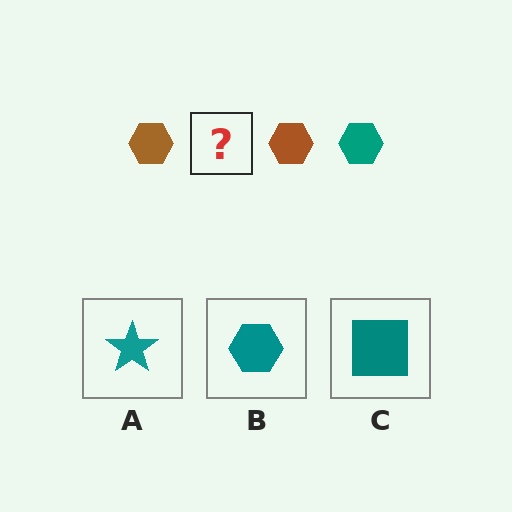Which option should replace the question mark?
Option B.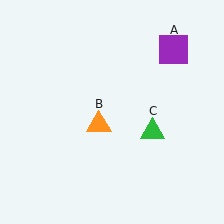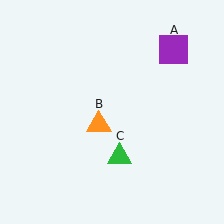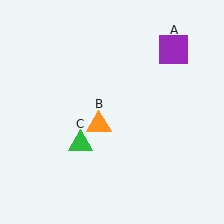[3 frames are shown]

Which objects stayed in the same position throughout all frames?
Purple square (object A) and orange triangle (object B) remained stationary.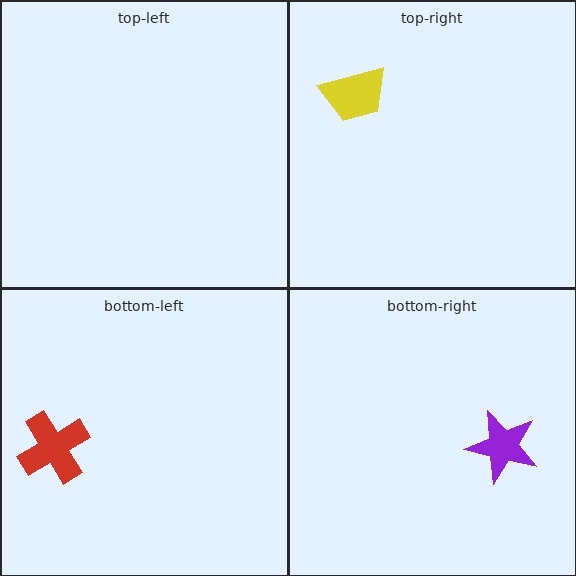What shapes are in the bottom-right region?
The purple star.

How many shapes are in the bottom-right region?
1.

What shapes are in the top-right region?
The yellow trapezoid.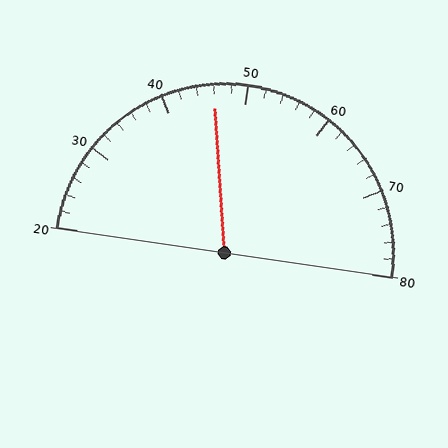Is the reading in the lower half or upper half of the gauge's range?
The reading is in the lower half of the range (20 to 80).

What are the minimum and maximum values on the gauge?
The gauge ranges from 20 to 80.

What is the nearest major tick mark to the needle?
The nearest major tick mark is 50.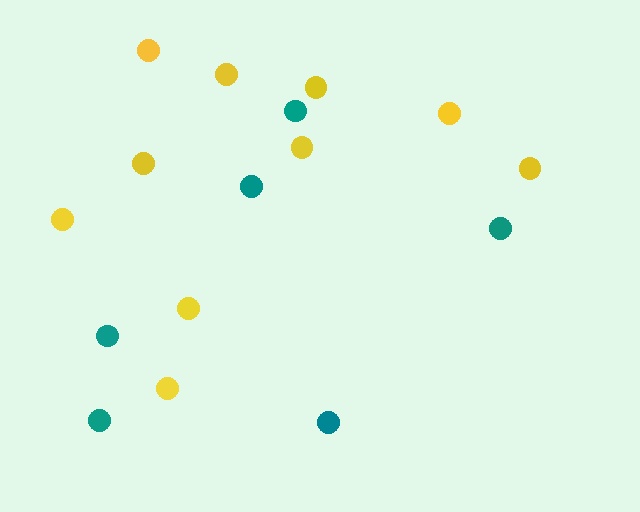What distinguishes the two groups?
There are 2 groups: one group of teal circles (6) and one group of yellow circles (10).